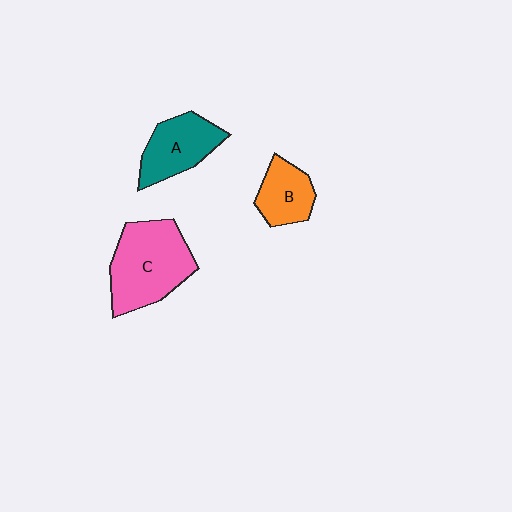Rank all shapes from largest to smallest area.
From largest to smallest: C (pink), A (teal), B (orange).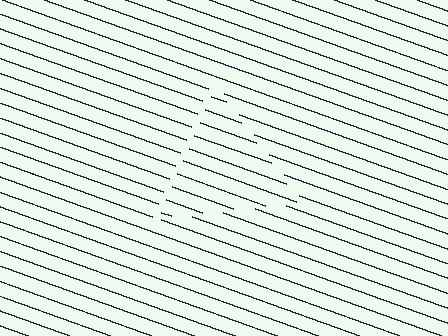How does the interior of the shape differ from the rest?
The interior of the shape contains the same grating, shifted by half a period — the contour is defined by the phase discontinuity where line-ends from the inner and outer gratings abut.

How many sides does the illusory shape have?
3 sides — the line-ends trace a triangle.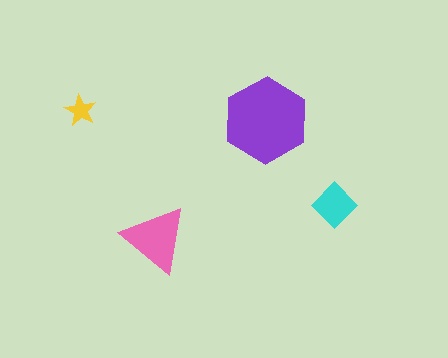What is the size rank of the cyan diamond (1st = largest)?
3rd.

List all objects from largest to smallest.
The purple hexagon, the pink triangle, the cyan diamond, the yellow star.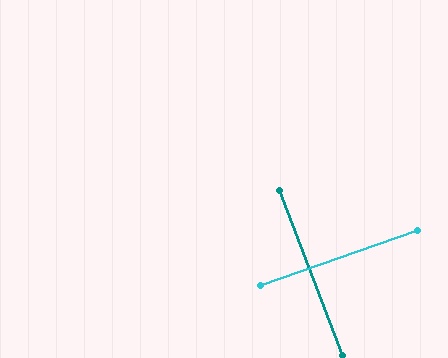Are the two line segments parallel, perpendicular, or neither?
Perpendicular — they meet at approximately 88°.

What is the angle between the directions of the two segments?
Approximately 88 degrees.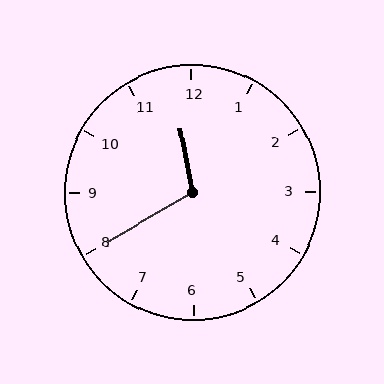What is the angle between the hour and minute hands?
Approximately 110 degrees.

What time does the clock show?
11:40.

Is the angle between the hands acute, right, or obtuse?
It is obtuse.